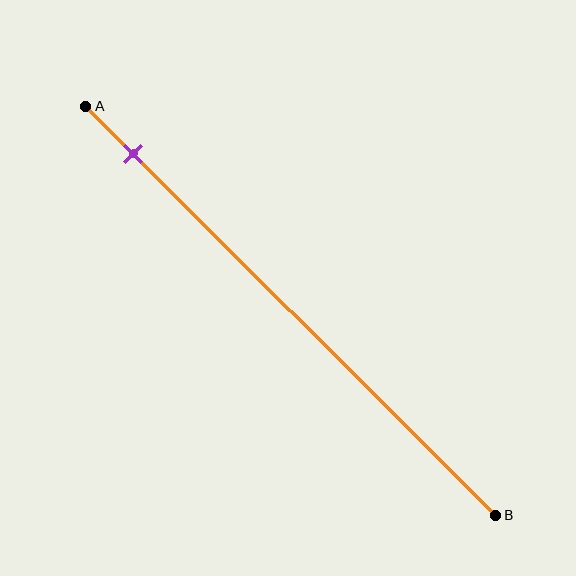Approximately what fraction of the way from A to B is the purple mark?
The purple mark is approximately 10% of the way from A to B.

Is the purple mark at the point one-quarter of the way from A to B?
No, the mark is at about 10% from A, not at the 25% one-quarter point.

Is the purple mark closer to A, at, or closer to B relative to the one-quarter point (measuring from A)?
The purple mark is closer to point A than the one-quarter point of segment AB.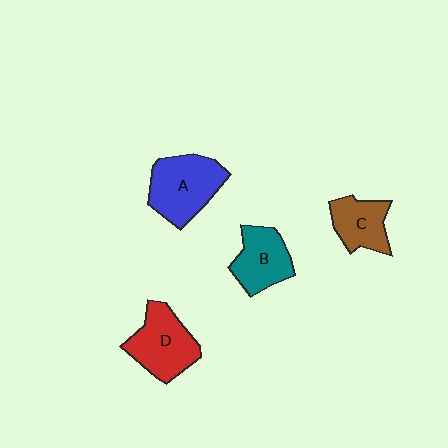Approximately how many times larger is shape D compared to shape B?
Approximately 1.2 times.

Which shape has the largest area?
Shape A (blue).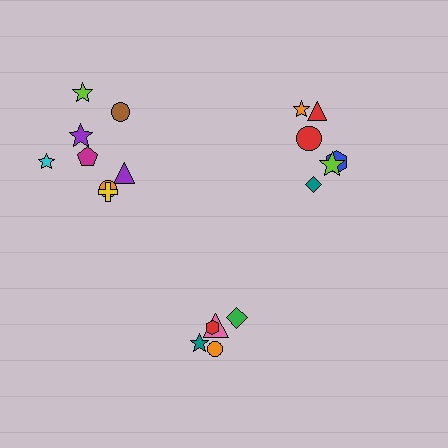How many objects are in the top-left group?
There are 8 objects.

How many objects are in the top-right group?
There are 6 objects.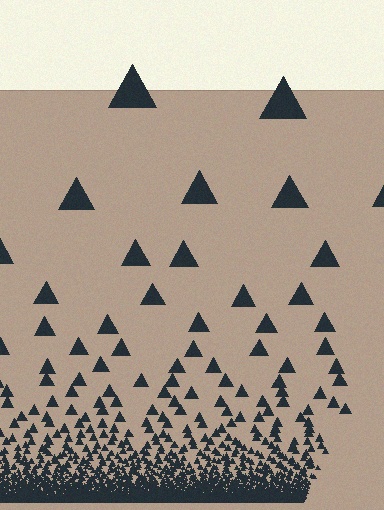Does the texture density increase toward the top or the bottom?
Density increases toward the bottom.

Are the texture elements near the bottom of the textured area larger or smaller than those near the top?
Smaller. The gradient is inverted — elements near the bottom are smaller and denser.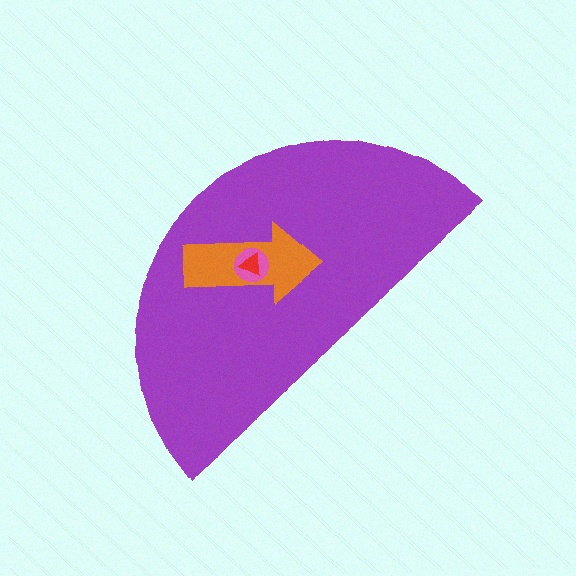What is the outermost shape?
The purple semicircle.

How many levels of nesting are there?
4.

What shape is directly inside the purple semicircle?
The orange arrow.